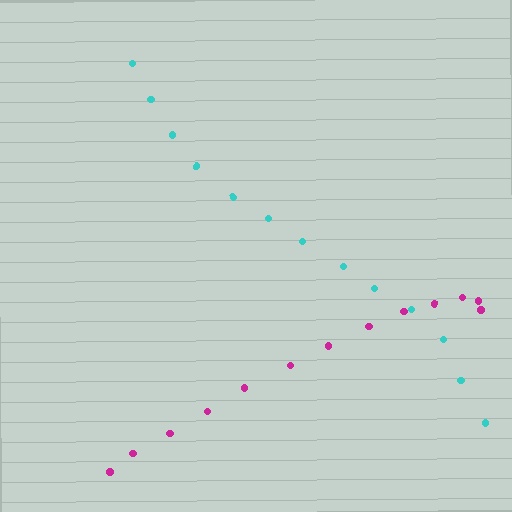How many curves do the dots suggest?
There are 2 distinct paths.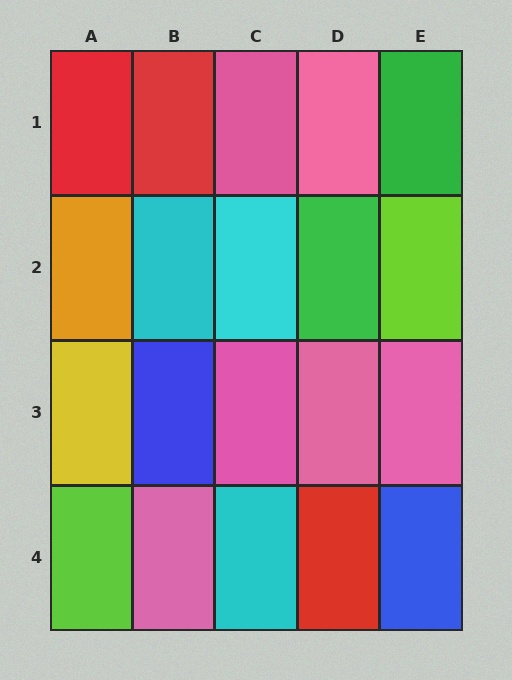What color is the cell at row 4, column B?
Pink.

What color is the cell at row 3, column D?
Pink.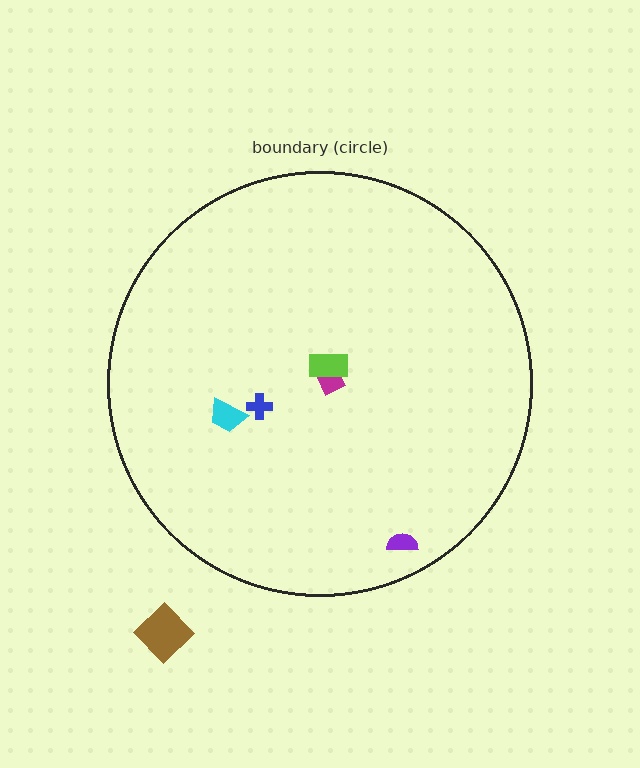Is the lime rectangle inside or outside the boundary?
Inside.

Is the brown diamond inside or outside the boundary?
Outside.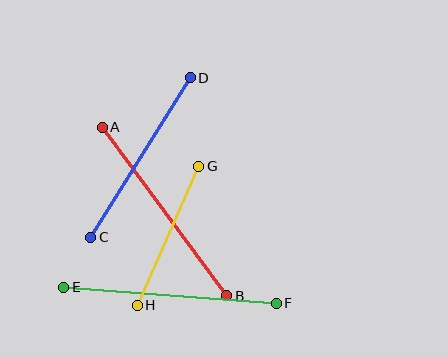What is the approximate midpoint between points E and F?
The midpoint is at approximately (170, 295) pixels.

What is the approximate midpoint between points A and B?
The midpoint is at approximately (164, 211) pixels.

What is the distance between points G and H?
The distance is approximately 152 pixels.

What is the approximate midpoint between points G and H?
The midpoint is at approximately (168, 236) pixels.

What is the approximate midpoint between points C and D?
The midpoint is at approximately (140, 157) pixels.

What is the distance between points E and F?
The distance is approximately 213 pixels.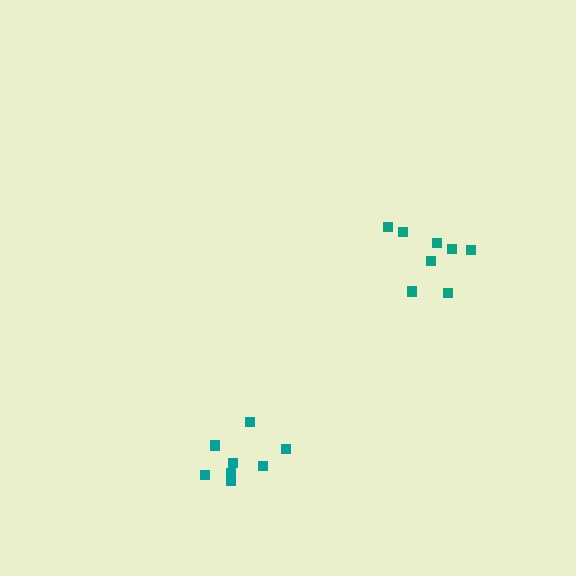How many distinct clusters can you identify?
There are 2 distinct clusters.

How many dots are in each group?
Group 1: 8 dots, Group 2: 8 dots (16 total).